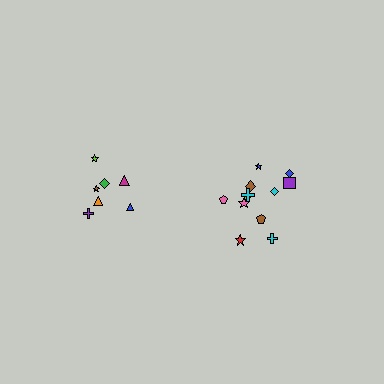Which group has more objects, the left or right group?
The right group.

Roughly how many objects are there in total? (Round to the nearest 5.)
Roughly 20 objects in total.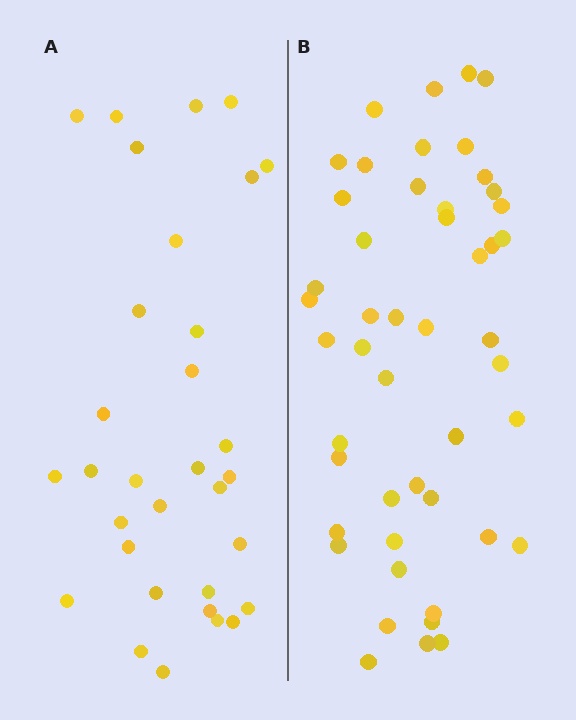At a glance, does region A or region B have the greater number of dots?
Region B (the right region) has more dots.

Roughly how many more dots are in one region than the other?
Region B has approximately 15 more dots than region A.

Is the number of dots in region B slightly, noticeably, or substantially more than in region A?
Region B has substantially more. The ratio is roughly 1.5 to 1.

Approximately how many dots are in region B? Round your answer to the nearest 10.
About 50 dots. (The exact count is 48, which rounds to 50.)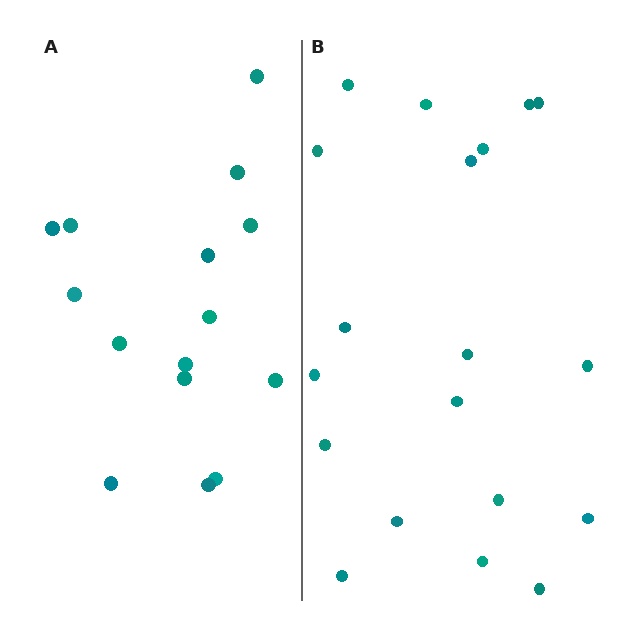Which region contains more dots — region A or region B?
Region B (the right region) has more dots.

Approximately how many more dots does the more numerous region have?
Region B has about 4 more dots than region A.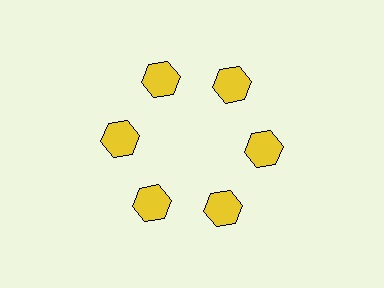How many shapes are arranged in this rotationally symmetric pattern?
There are 6 shapes, arranged in 6 groups of 1.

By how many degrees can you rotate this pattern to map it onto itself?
The pattern maps onto itself every 60 degrees of rotation.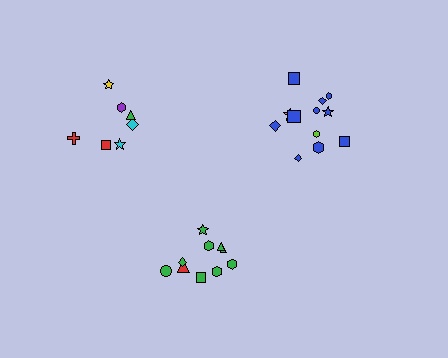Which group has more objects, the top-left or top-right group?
The top-right group.